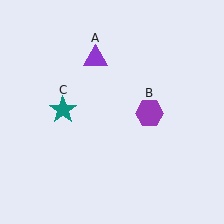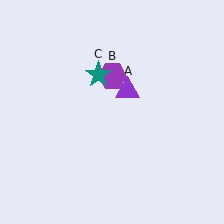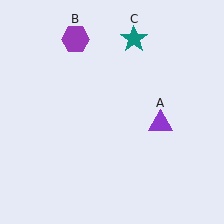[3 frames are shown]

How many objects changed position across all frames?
3 objects changed position: purple triangle (object A), purple hexagon (object B), teal star (object C).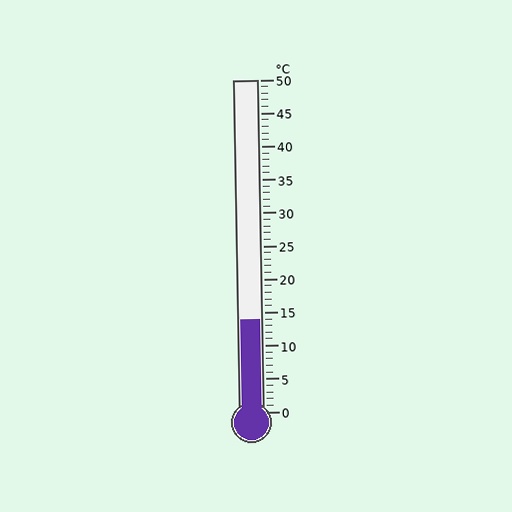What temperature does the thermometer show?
The thermometer shows approximately 14°C.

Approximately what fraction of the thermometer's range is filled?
The thermometer is filled to approximately 30% of its range.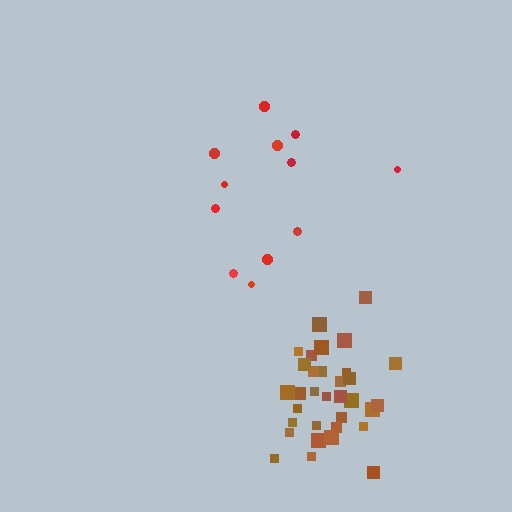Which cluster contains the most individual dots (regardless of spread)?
Brown (33).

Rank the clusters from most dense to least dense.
brown, red.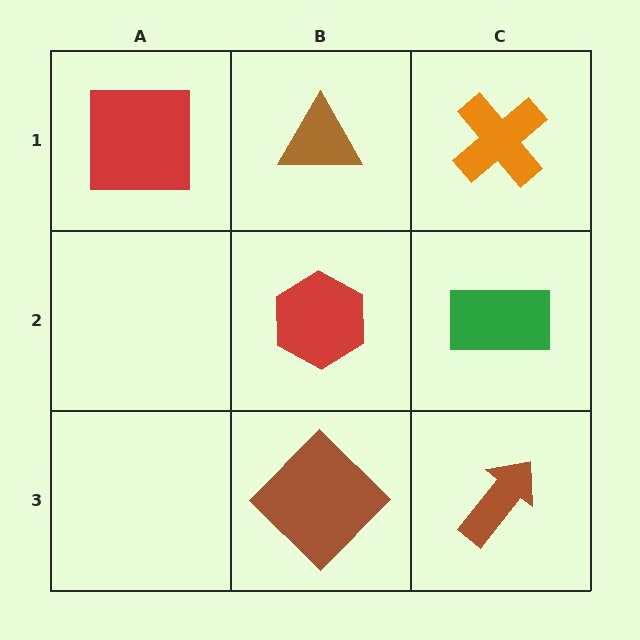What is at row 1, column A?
A red square.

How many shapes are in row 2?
2 shapes.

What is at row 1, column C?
An orange cross.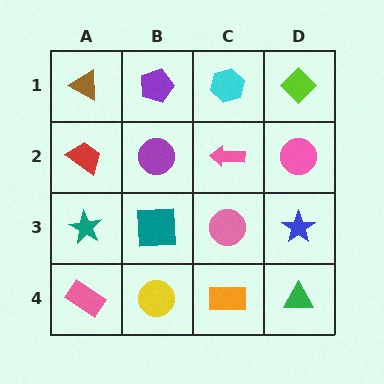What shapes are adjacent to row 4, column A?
A teal star (row 3, column A), a yellow circle (row 4, column B).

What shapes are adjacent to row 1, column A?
A red trapezoid (row 2, column A), a purple pentagon (row 1, column B).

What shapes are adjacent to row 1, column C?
A pink arrow (row 2, column C), a purple pentagon (row 1, column B), a lime diamond (row 1, column D).